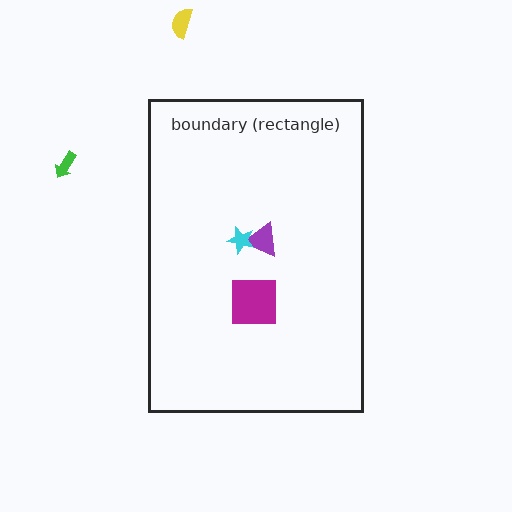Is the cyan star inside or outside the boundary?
Inside.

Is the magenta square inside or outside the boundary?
Inside.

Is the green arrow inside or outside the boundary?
Outside.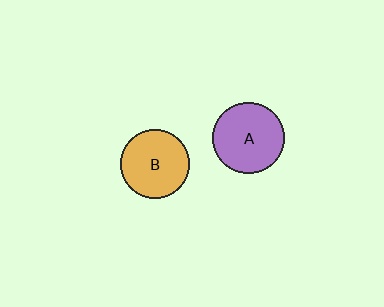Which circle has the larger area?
Circle A (purple).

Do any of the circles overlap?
No, none of the circles overlap.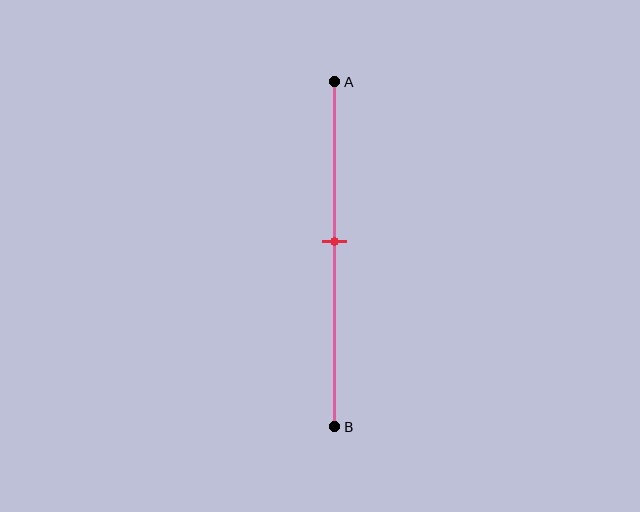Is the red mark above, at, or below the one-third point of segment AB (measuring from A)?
The red mark is below the one-third point of segment AB.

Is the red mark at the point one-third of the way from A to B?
No, the mark is at about 45% from A, not at the 33% one-third point.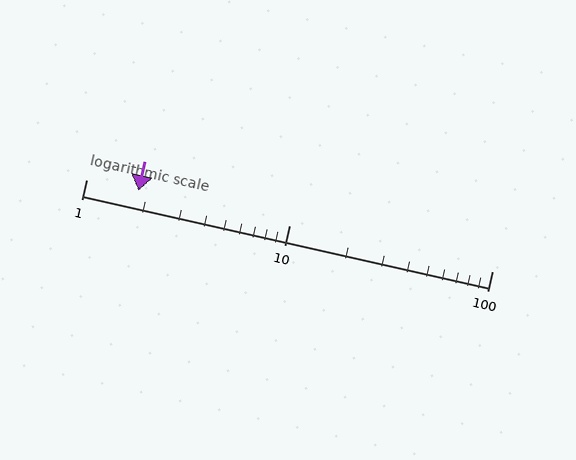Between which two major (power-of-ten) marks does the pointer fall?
The pointer is between 1 and 10.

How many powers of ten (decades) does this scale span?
The scale spans 2 decades, from 1 to 100.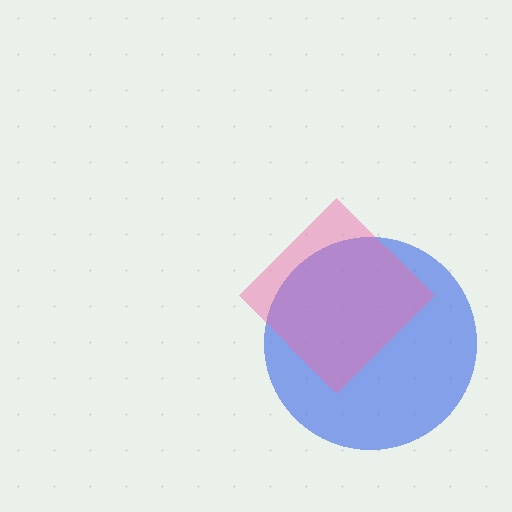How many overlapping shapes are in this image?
There are 2 overlapping shapes in the image.